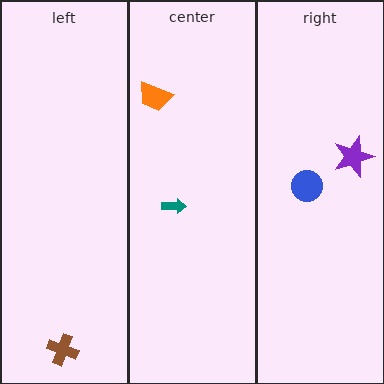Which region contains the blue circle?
The right region.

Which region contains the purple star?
The right region.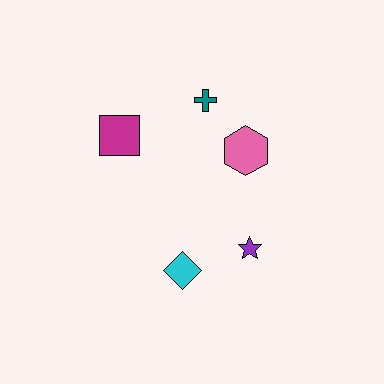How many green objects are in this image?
There are no green objects.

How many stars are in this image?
There is 1 star.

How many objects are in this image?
There are 5 objects.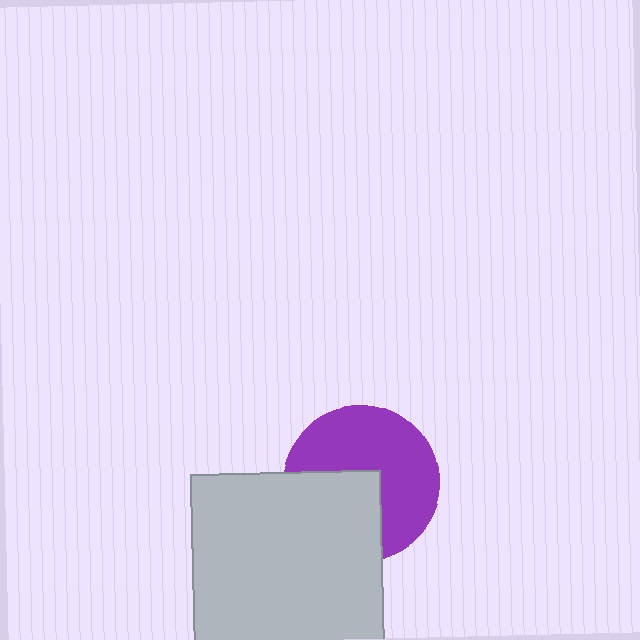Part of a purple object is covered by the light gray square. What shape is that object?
It is a circle.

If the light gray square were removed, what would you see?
You would see the complete purple circle.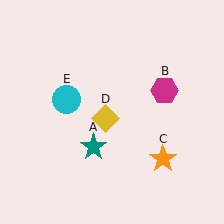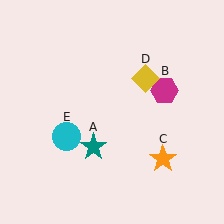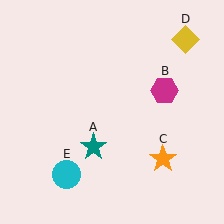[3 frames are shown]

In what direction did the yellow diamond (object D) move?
The yellow diamond (object D) moved up and to the right.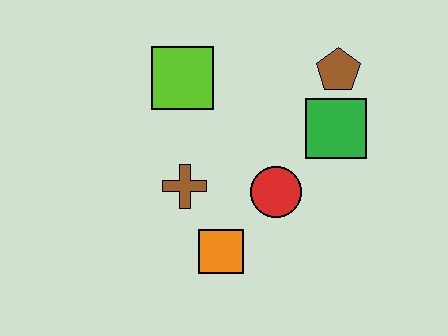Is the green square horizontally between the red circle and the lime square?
No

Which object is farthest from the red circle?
The lime square is farthest from the red circle.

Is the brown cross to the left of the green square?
Yes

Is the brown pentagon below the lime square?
No